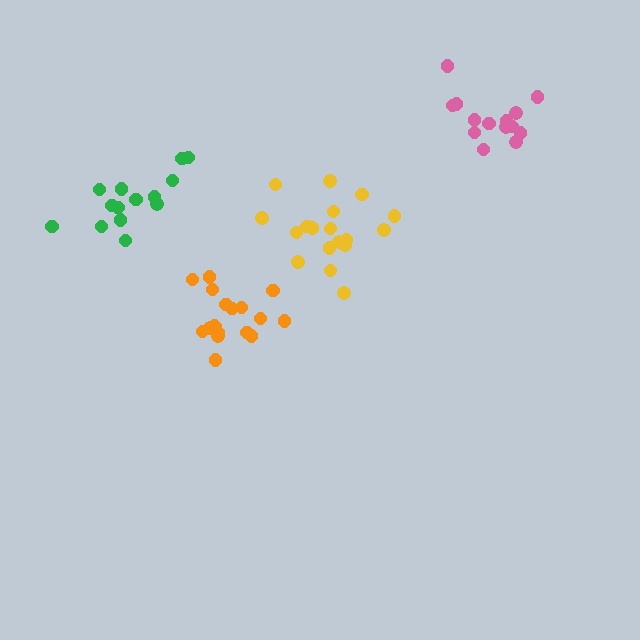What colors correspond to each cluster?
The clusters are colored: orange, green, yellow, pink.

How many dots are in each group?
Group 1: 18 dots, Group 2: 14 dots, Group 3: 18 dots, Group 4: 14 dots (64 total).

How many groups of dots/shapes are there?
There are 4 groups.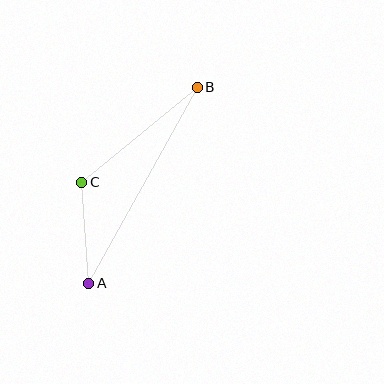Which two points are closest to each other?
Points A and C are closest to each other.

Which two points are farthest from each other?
Points A and B are farthest from each other.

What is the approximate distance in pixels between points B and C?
The distance between B and C is approximately 149 pixels.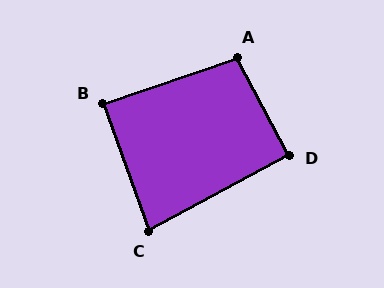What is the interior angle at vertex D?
Approximately 91 degrees (approximately right).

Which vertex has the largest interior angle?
A, at approximately 99 degrees.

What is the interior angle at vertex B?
Approximately 89 degrees (approximately right).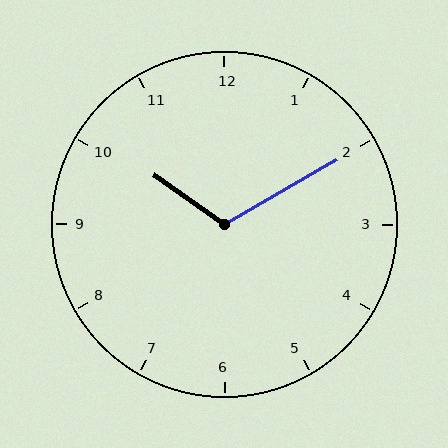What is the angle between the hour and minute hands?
Approximately 115 degrees.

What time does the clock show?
10:10.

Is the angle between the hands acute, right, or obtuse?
It is obtuse.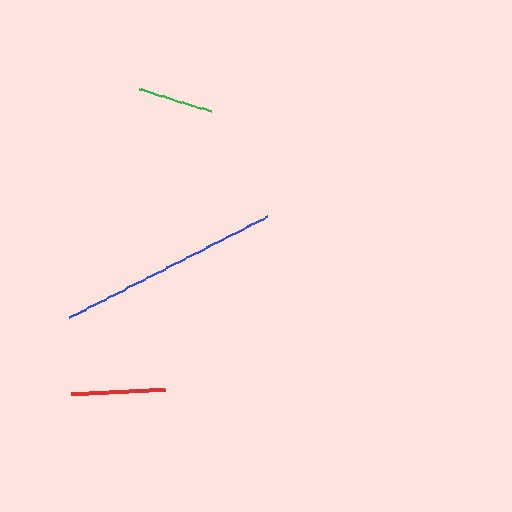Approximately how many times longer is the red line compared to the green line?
The red line is approximately 1.2 times the length of the green line.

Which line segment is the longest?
The blue line is the longest at approximately 223 pixels.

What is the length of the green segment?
The green segment is approximately 75 pixels long.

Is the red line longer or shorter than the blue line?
The blue line is longer than the red line.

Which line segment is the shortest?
The green line is the shortest at approximately 75 pixels.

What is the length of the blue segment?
The blue segment is approximately 223 pixels long.